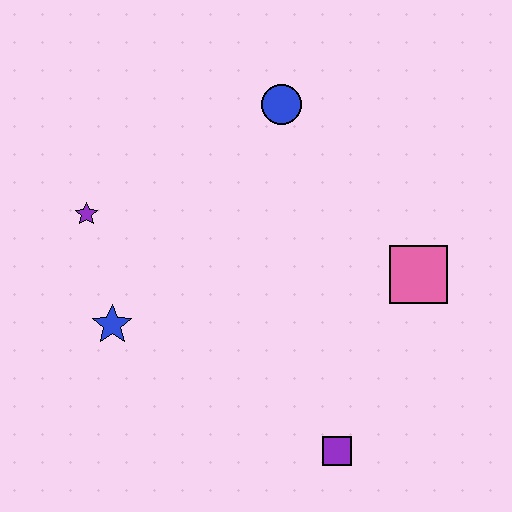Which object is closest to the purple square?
The pink square is closest to the purple square.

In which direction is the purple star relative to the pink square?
The purple star is to the left of the pink square.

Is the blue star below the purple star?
Yes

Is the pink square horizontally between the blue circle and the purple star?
No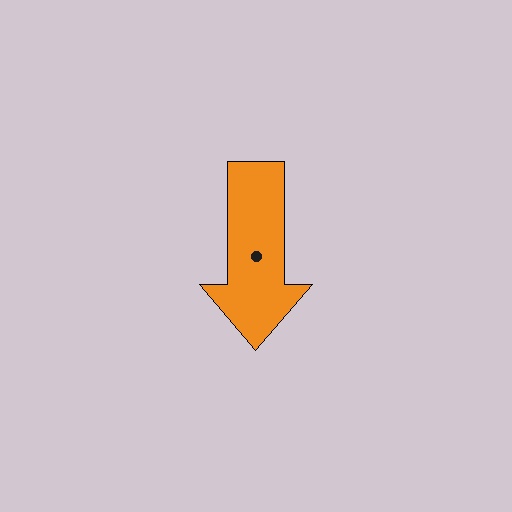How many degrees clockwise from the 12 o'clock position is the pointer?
Approximately 180 degrees.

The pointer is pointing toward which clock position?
Roughly 6 o'clock.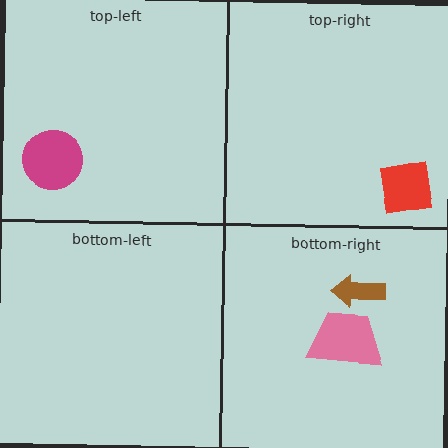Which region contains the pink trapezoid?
The bottom-right region.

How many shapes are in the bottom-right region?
2.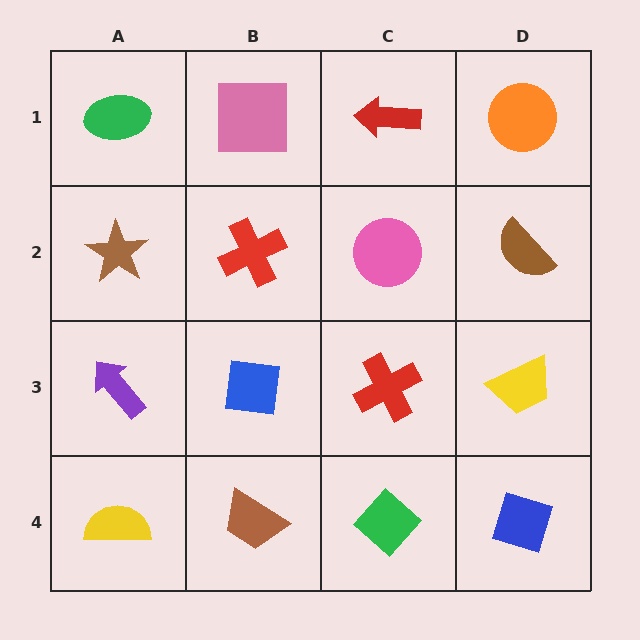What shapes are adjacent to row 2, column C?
A red arrow (row 1, column C), a red cross (row 3, column C), a red cross (row 2, column B), a brown semicircle (row 2, column D).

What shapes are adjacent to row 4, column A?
A purple arrow (row 3, column A), a brown trapezoid (row 4, column B).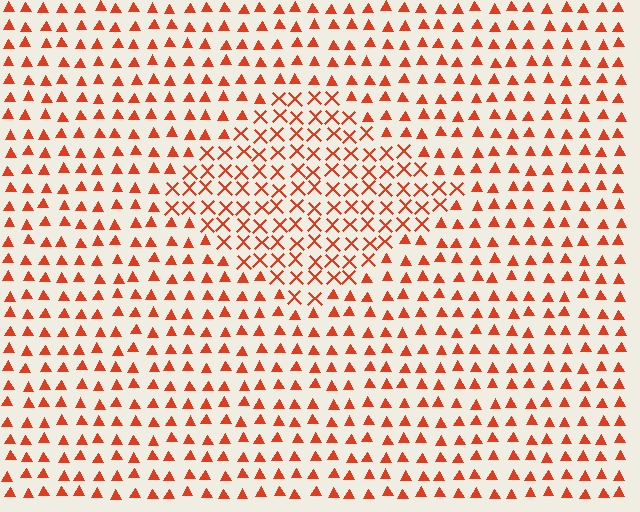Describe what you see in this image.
The image is filled with small red elements arranged in a uniform grid. A diamond-shaped region contains X marks, while the surrounding area contains triangles. The boundary is defined purely by the change in element shape.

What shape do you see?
I see a diamond.